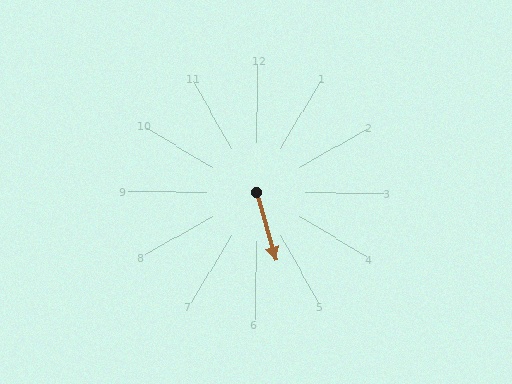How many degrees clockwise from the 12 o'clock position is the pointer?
Approximately 164 degrees.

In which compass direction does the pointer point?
South.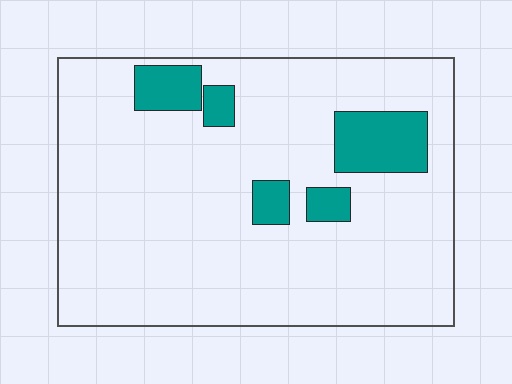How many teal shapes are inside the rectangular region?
5.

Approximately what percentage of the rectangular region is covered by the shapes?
Approximately 15%.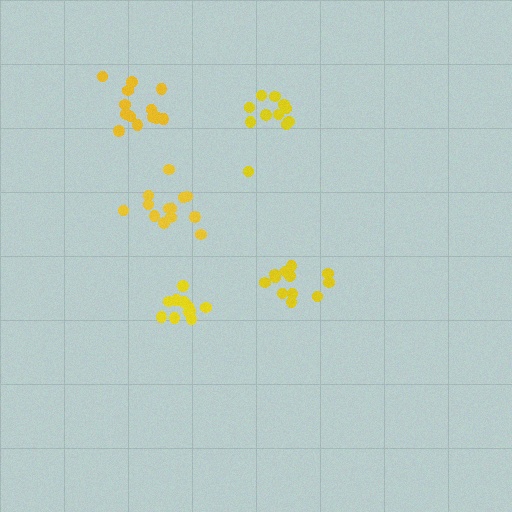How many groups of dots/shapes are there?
There are 5 groups.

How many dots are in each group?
Group 1: 12 dots, Group 2: 11 dots, Group 3: 13 dots, Group 4: 15 dots, Group 5: 11 dots (62 total).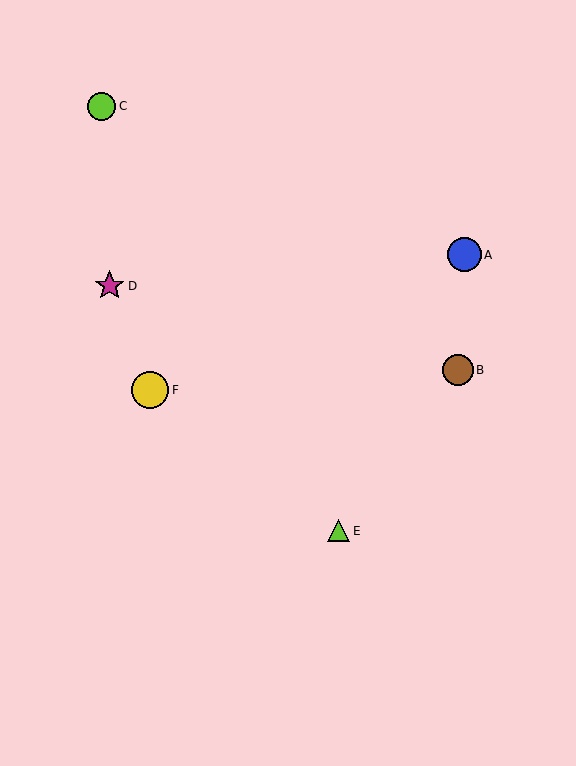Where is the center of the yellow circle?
The center of the yellow circle is at (150, 390).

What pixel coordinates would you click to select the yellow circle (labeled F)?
Click at (150, 390) to select the yellow circle F.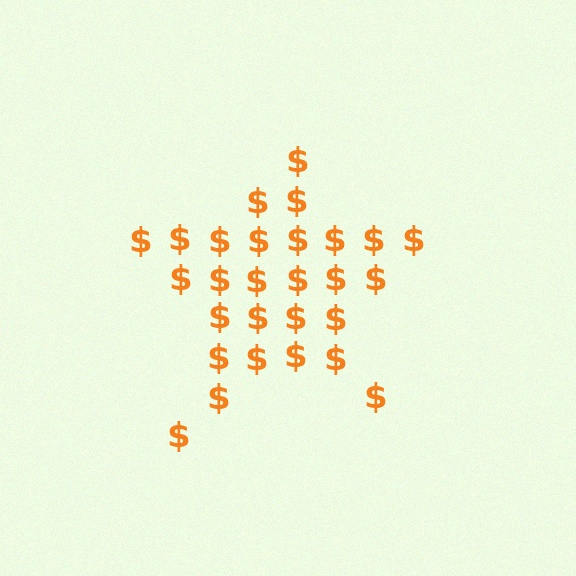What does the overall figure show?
The overall figure shows a star.